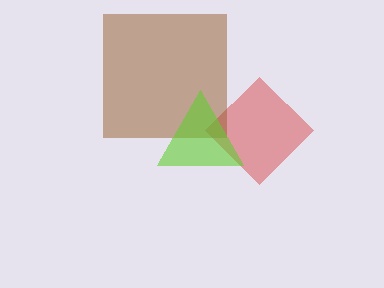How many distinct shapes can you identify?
There are 3 distinct shapes: a red diamond, a brown square, a lime triangle.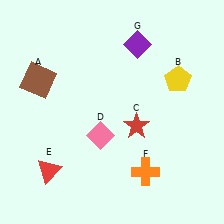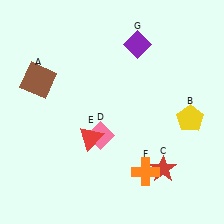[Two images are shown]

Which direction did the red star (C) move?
The red star (C) moved down.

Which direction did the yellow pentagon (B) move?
The yellow pentagon (B) moved down.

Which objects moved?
The objects that moved are: the yellow pentagon (B), the red star (C), the red triangle (E).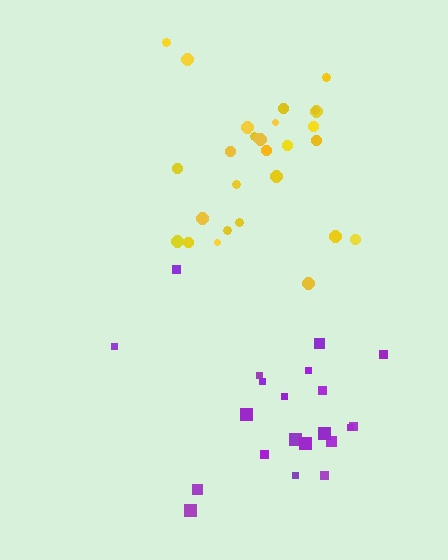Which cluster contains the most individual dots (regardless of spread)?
Yellow (27).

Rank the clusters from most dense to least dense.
purple, yellow.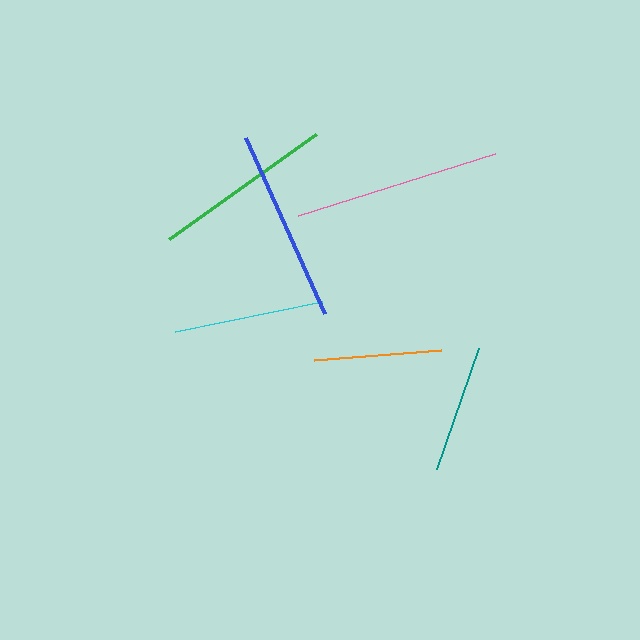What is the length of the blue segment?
The blue segment is approximately 194 pixels long.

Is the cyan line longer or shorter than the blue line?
The blue line is longer than the cyan line.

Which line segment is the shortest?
The teal line is the shortest at approximately 127 pixels.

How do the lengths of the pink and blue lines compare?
The pink and blue lines are approximately the same length.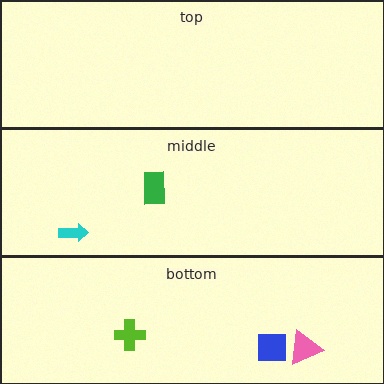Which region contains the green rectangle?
The middle region.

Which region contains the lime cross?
The bottom region.